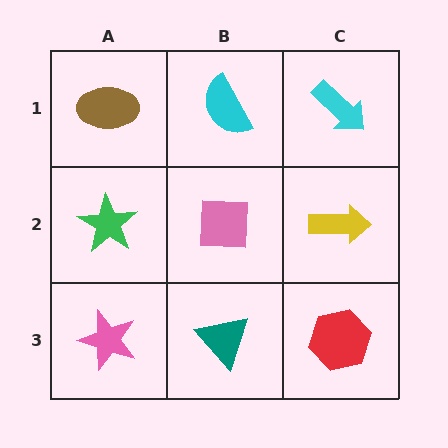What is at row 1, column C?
A cyan arrow.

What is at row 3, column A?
A pink star.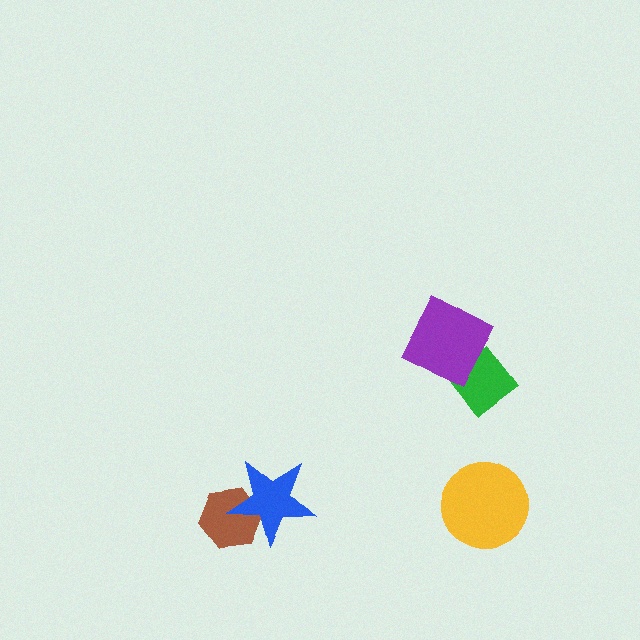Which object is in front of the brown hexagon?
The blue star is in front of the brown hexagon.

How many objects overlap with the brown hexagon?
1 object overlaps with the brown hexagon.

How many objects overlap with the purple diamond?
1 object overlaps with the purple diamond.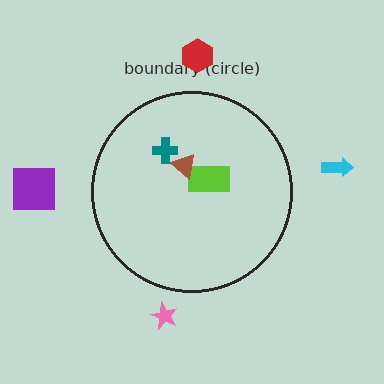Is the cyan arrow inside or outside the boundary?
Outside.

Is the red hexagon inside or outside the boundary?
Outside.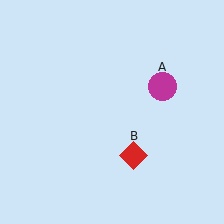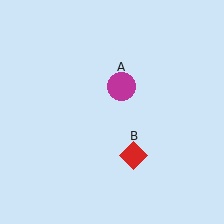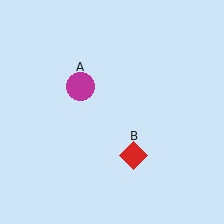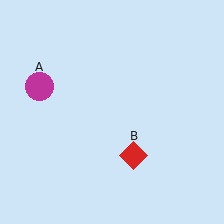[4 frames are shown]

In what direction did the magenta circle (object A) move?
The magenta circle (object A) moved left.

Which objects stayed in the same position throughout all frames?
Red diamond (object B) remained stationary.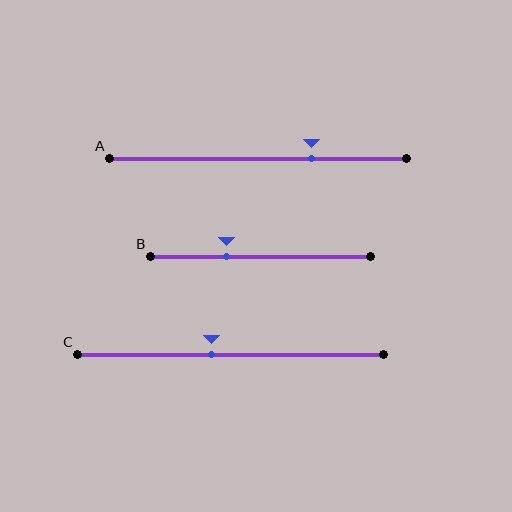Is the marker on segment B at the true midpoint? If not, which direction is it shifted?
No, the marker on segment B is shifted to the left by about 16% of the segment length.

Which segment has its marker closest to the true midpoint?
Segment C has its marker closest to the true midpoint.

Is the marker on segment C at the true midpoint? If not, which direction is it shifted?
No, the marker on segment C is shifted to the left by about 6% of the segment length.